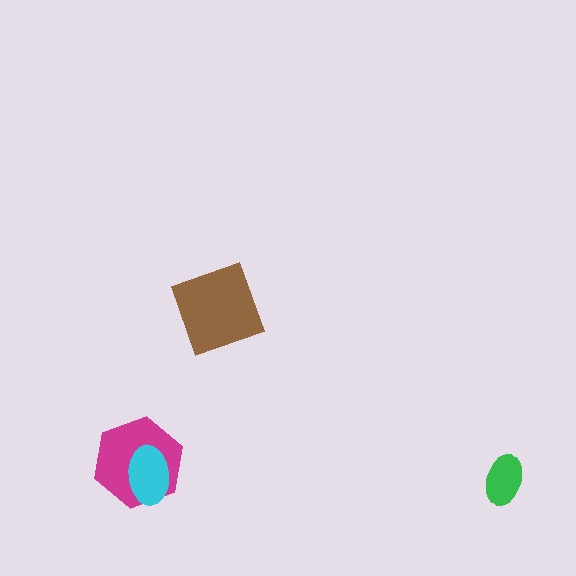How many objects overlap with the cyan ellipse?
1 object overlaps with the cyan ellipse.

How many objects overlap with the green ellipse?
0 objects overlap with the green ellipse.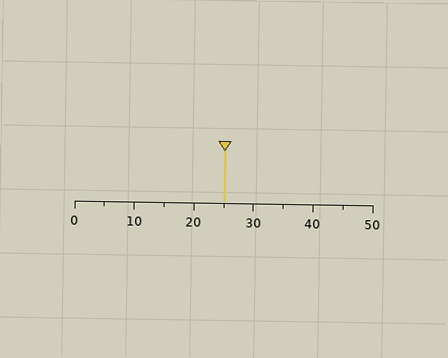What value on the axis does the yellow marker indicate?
The marker indicates approximately 25.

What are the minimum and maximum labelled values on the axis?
The axis runs from 0 to 50.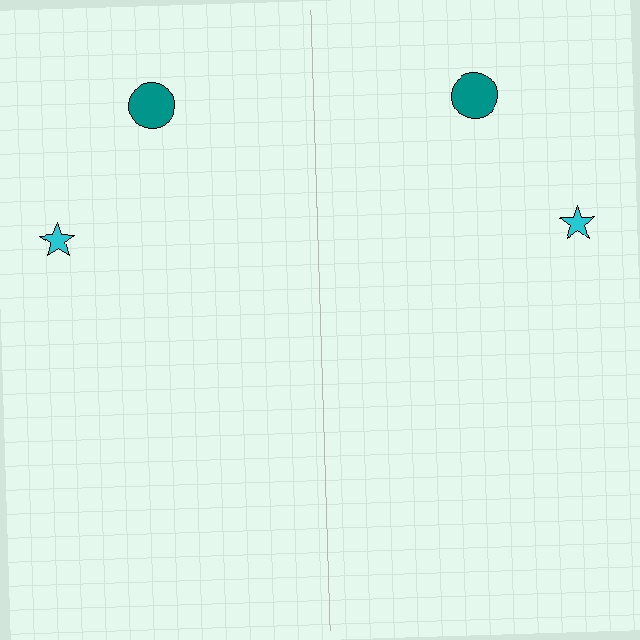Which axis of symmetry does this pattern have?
The pattern has a vertical axis of symmetry running through the center of the image.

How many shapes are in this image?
There are 4 shapes in this image.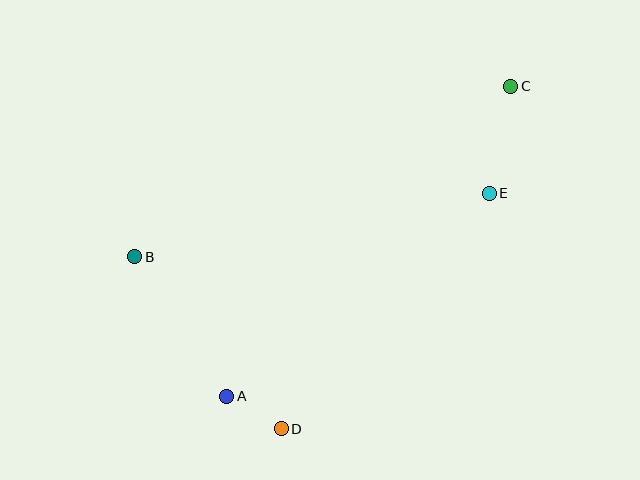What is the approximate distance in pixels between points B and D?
The distance between B and D is approximately 226 pixels.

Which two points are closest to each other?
Points A and D are closest to each other.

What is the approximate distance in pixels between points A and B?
The distance between A and B is approximately 167 pixels.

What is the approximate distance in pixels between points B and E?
The distance between B and E is approximately 360 pixels.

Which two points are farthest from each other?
Points A and C are farthest from each other.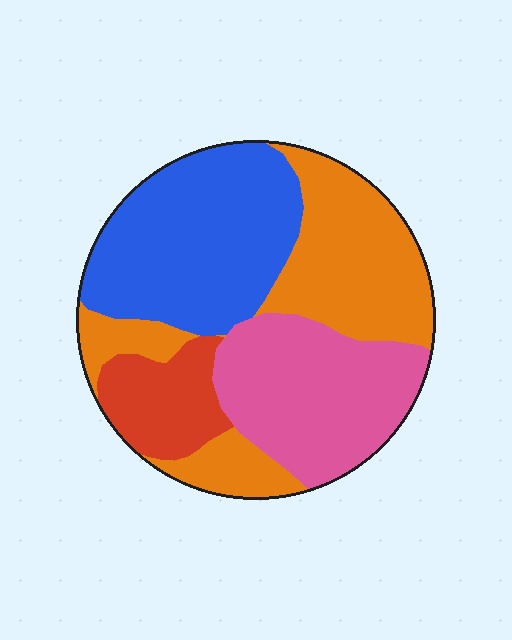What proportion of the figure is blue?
Blue covers 31% of the figure.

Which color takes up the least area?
Red, at roughly 10%.